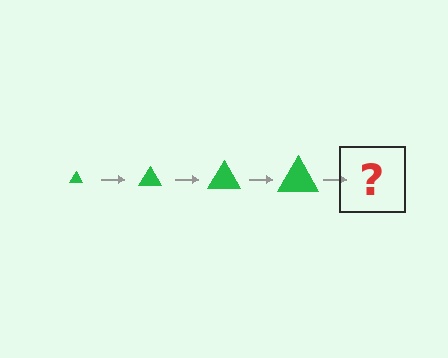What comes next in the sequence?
The next element should be a green triangle, larger than the previous one.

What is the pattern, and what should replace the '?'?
The pattern is that the triangle gets progressively larger each step. The '?' should be a green triangle, larger than the previous one.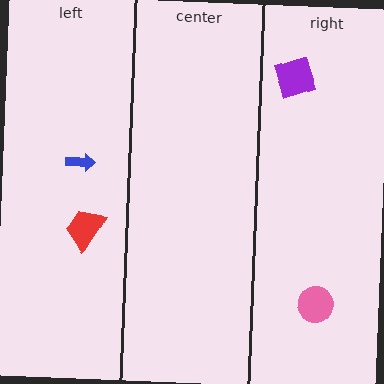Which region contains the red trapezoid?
The left region.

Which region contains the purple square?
The right region.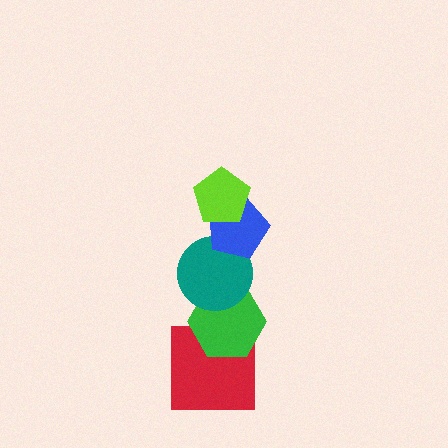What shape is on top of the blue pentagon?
The lime pentagon is on top of the blue pentagon.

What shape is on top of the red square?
The green hexagon is on top of the red square.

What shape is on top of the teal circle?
The blue pentagon is on top of the teal circle.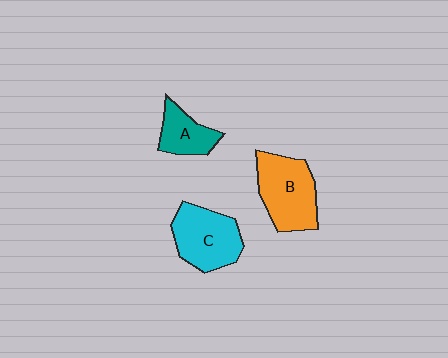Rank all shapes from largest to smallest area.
From largest to smallest: B (orange), C (cyan), A (teal).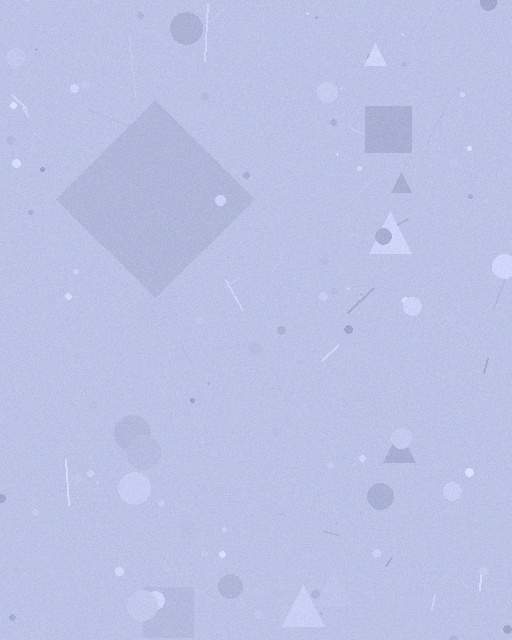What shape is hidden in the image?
A diamond is hidden in the image.